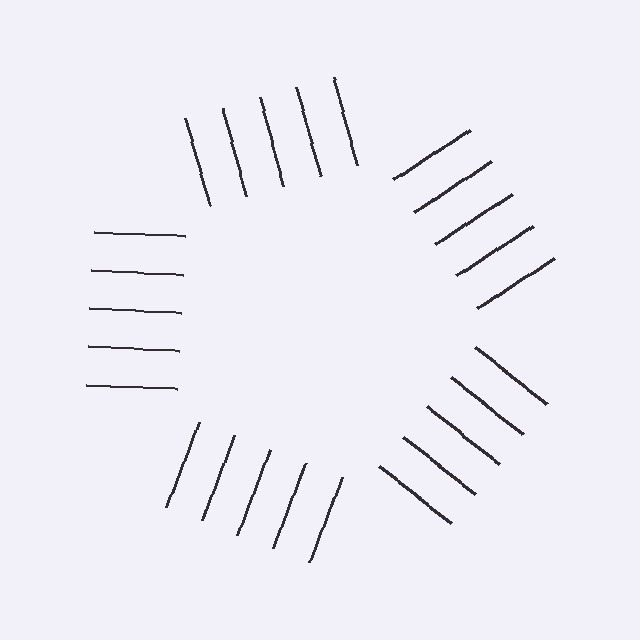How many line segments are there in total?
25 — 5 along each of the 5 edges.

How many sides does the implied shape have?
5 sides — the line-ends trace a pentagon.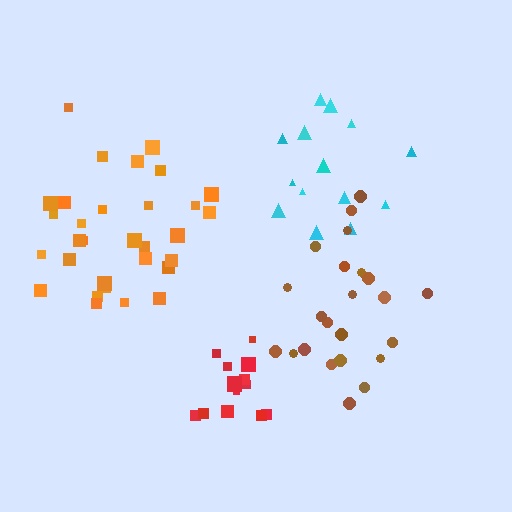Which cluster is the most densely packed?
Red.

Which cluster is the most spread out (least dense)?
Brown.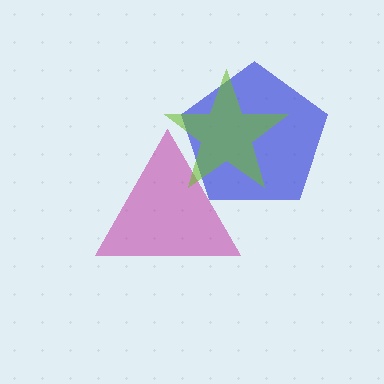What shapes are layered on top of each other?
The layered shapes are: a blue pentagon, a magenta triangle, a lime star.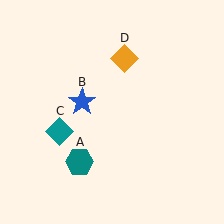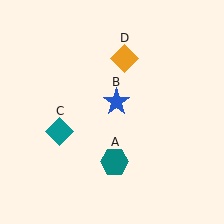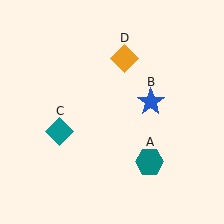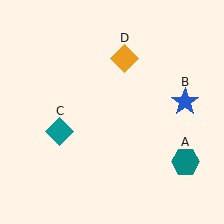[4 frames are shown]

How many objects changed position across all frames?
2 objects changed position: teal hexagon (object A), blue star (object B).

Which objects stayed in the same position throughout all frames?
Teal diamond (object C) and orange diamond (object D) remained stationary.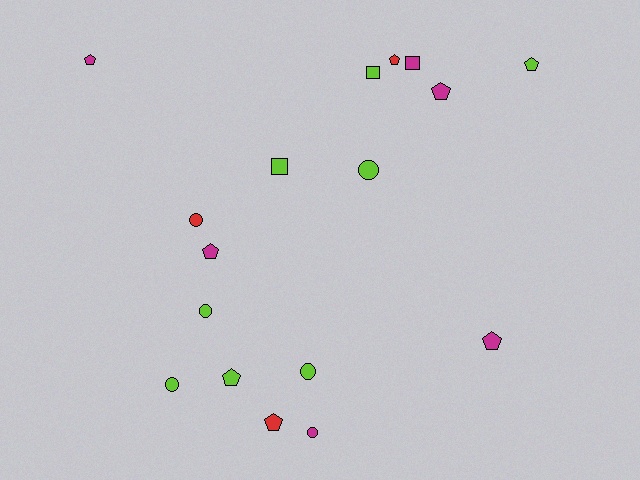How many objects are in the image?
There are 17 objects.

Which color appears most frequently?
Lime, with 8 objects.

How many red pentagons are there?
There are 2 red pentagons.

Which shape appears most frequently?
Pentagon, with 8 objects.